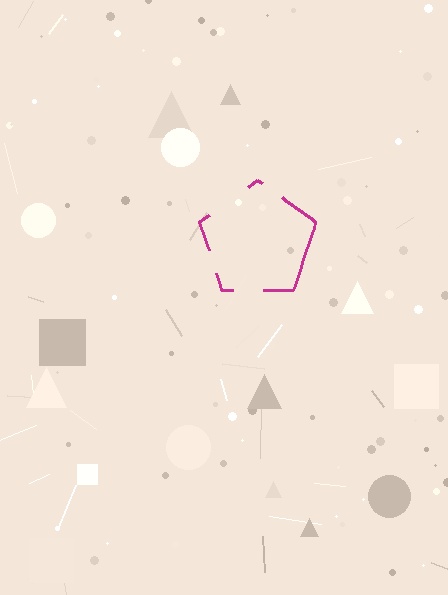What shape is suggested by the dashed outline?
The dashed outline suggests a pentagon.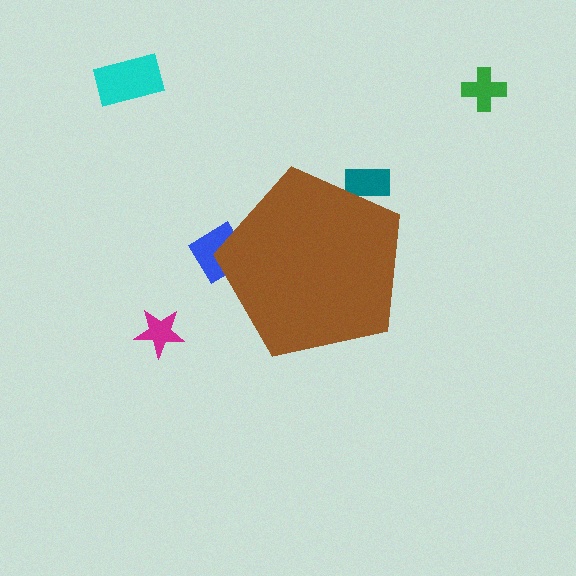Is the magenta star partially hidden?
No, the magenta star is fully visible.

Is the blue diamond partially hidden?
Yes, the blue diamond is partially hidden behind the brown pentagon.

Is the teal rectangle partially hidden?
Yes, the teal rectangle is partially hidden behind the brown pentagon.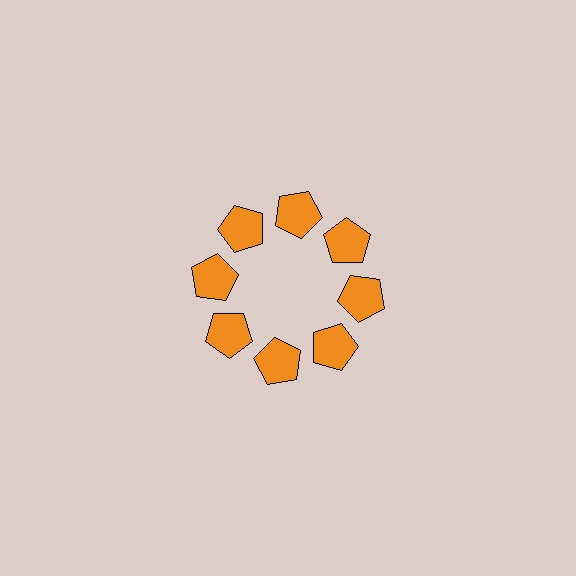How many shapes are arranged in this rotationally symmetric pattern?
There are 8 shapes, arranged in 8 groups of 1.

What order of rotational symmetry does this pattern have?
This pattern has 8-fold rotational symmetry.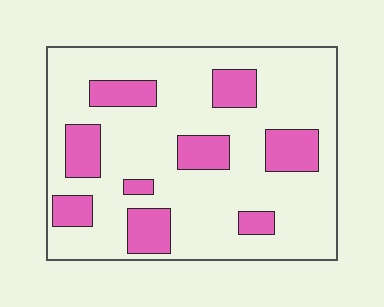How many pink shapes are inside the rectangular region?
9.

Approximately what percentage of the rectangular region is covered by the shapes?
Approximately 25%.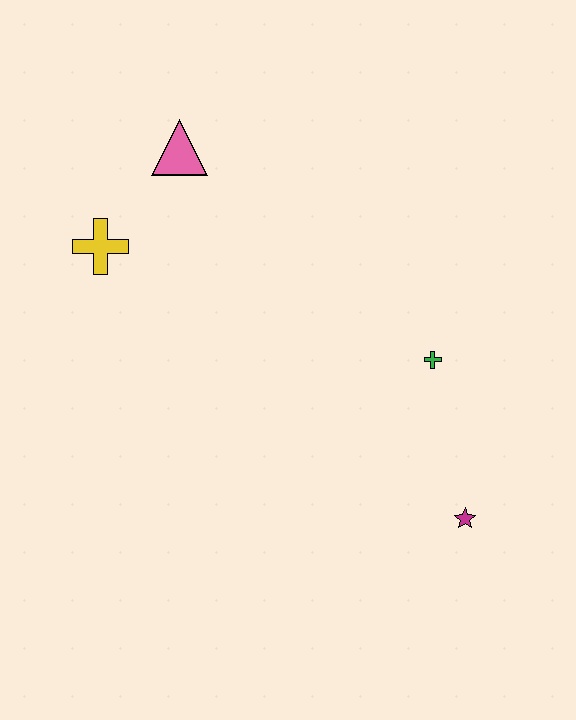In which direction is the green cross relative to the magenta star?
The green cross is above the magenta star.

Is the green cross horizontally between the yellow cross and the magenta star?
Yes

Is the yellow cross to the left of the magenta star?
Yes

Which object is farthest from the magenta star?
The pink triangle is farthest from the magenta star.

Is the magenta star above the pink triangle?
No